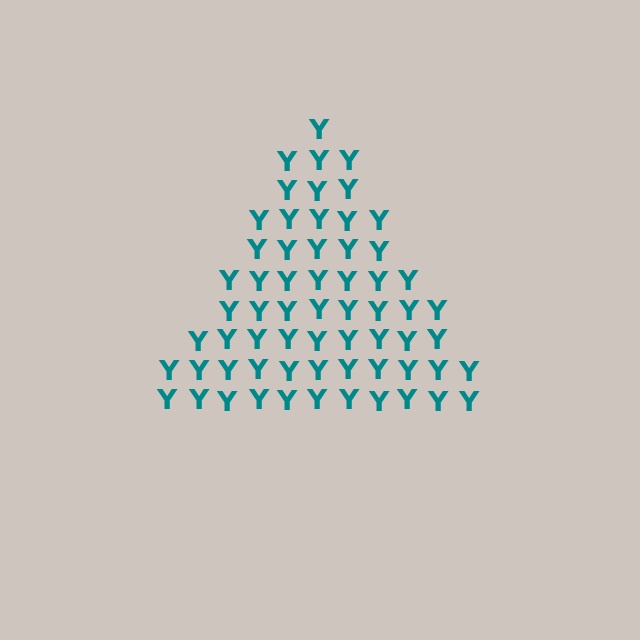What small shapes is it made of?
It is made of small letter Y's.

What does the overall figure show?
The overall figure shows a triangle.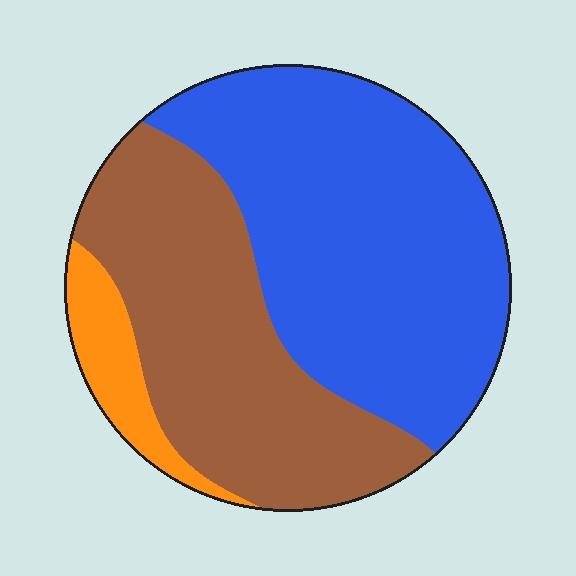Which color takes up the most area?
Blue, at roughly 55%.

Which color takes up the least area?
Orange, at roughly 10%.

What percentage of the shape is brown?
Brown covers about 40% of the shape.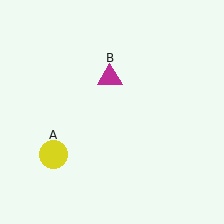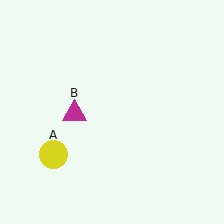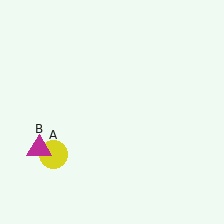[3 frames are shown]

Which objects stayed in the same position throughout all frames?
Yellow circle (object A) remained stationary.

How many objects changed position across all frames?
1 object changed position: magenta triangle (object B).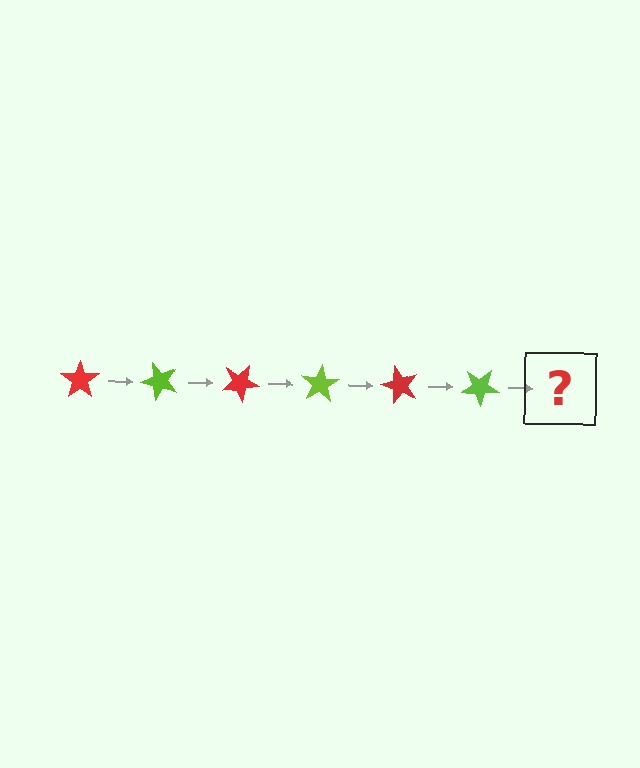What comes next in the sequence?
The next element should be a red star, rotated 300 degrees from the start.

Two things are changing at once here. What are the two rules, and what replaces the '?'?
The two rules are that it rotates 50 degrees each step and the color cycles through red and lime. The '?' should be a red star, rotated 300 degrees from the start.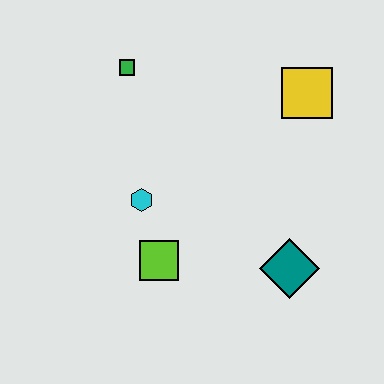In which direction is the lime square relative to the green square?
The lime square is below the green square.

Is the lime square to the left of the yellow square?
Yes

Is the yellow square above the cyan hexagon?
Yes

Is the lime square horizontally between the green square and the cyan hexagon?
No